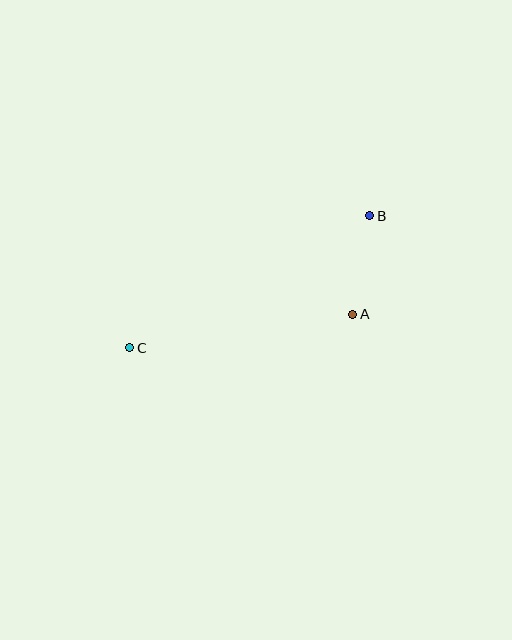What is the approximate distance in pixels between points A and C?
The distance between A and C is approximately 226 pixels.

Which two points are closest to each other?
Points A and B are closest to each other.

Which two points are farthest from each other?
Points B and C are farthest from each other.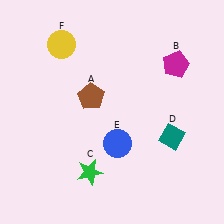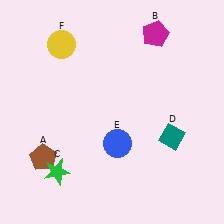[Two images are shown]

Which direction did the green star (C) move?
The green star (C) moved left.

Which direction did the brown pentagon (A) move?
The brown pentagon (A) moved down.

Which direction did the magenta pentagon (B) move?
The magenta pentagon (B) moved up.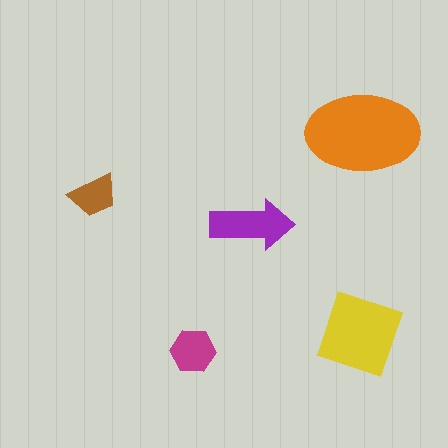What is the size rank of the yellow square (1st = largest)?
2nd.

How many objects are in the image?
There are 5 objects in the image.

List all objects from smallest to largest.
The brown trapezoid, the magenta hexagon, the purple arrow, the yellow square, the orange ellipse.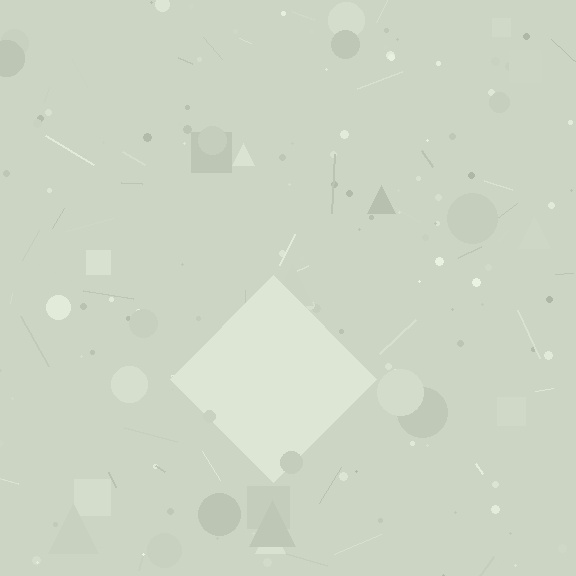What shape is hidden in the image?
A diamond is hidden in the image.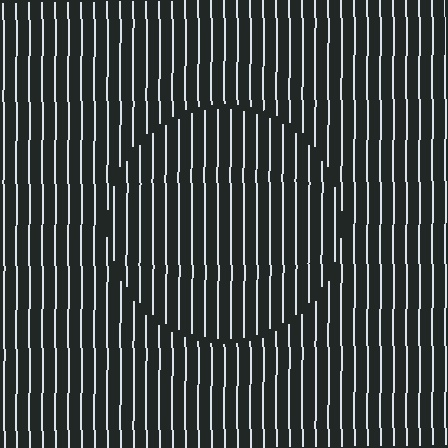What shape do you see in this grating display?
An illusory circle. The interior of the shape contains the same grating, shifted by half a period — the contour is defined by the phase discontinuity where line-ends from the inner and outer gratings abut.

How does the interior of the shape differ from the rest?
The interior of the shape contains the same grating, shifted by half a period — the contour is defined by the phase discontinuity where line-ends from the inner and outer gratings abut.